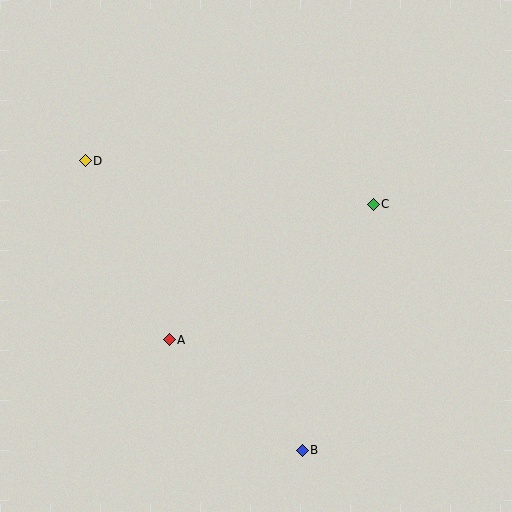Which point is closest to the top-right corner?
Point C is closest to the top-right corner.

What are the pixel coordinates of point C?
Point C is at (373, 204).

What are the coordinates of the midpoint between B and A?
The midpoint between B and A is at (236, 395).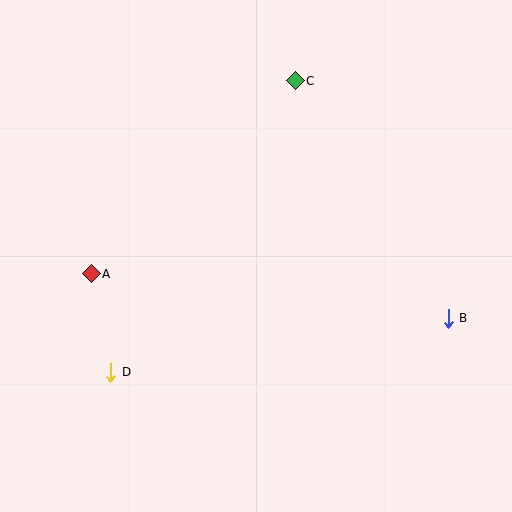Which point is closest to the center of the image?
Point A at (91, 274) is closest to the center.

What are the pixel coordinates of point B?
Point B is at (448, 318).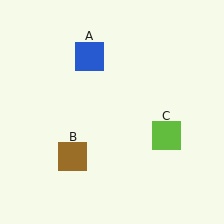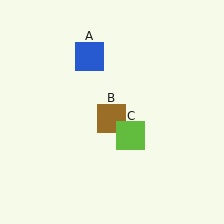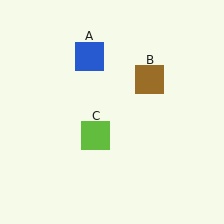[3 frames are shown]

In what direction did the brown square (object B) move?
The brown square (object B) moved up and to the right.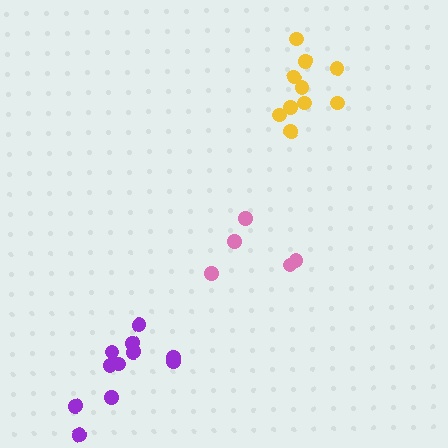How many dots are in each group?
Group 1: 10 dots, Group 2: 5 dots, Group 3: 11 dots (26 total).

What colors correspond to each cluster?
The clusters are colored: yellow, pink, purple.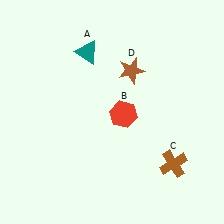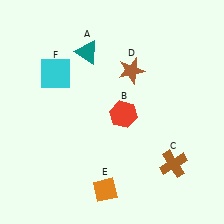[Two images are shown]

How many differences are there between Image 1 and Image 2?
There are 2 differences between the two images.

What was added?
An orange diamond (E), a cyan square (F) were added in Image 2.